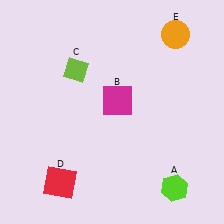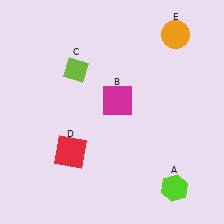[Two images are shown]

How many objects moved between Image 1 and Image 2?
1 object moved between the two images.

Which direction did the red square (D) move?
The red square (D) moved up.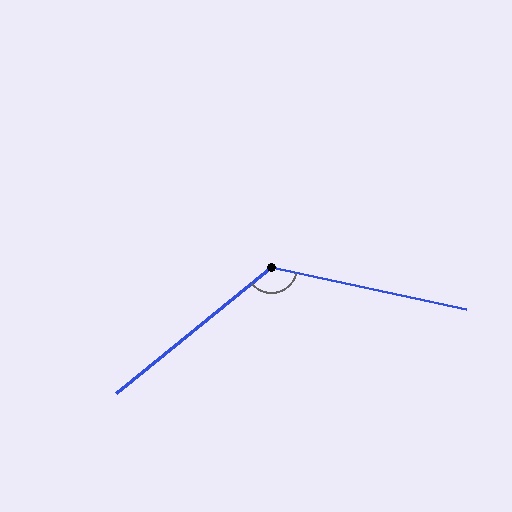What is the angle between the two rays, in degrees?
Approximately 129 degrees.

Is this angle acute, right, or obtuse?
It is obtuse.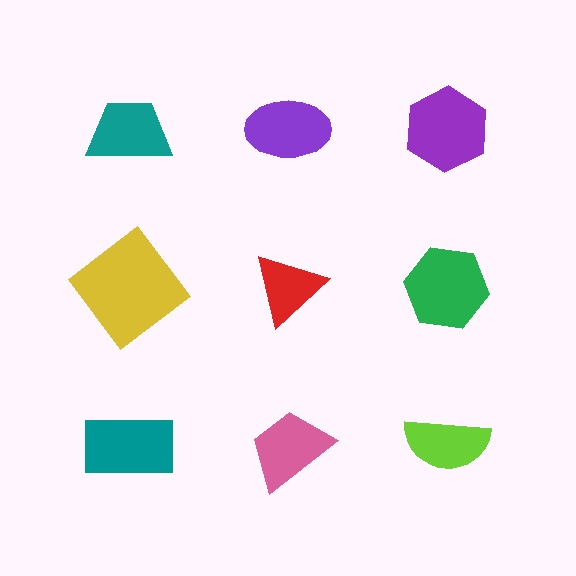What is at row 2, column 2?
A red triangle.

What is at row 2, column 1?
A yellow diamond.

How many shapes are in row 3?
3 shapes.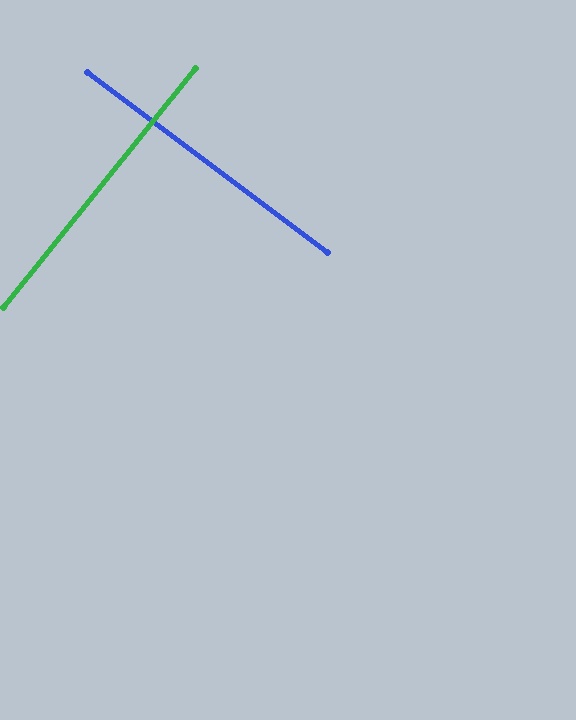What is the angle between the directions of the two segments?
Approximately 88 degrees.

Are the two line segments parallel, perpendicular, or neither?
Perpendicular — they meet at approximately 88°.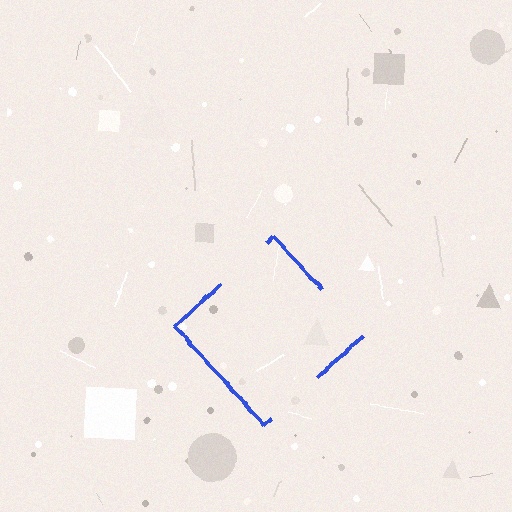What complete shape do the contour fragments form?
The contour fragments form a diamond.